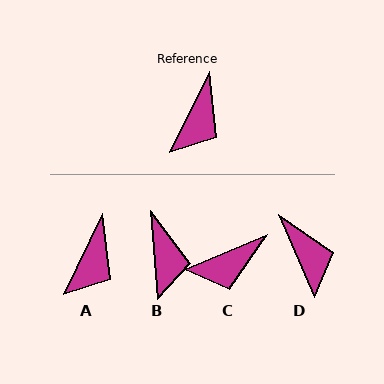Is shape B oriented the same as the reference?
No, it is off by about 31 degrees.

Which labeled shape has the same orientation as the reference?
A.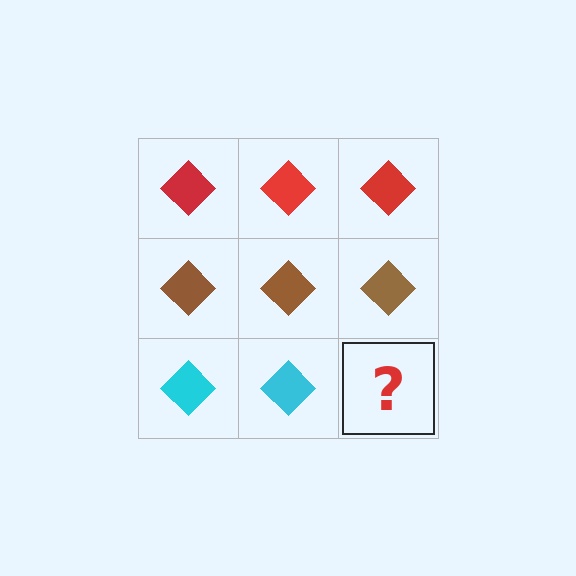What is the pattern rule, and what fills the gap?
The rule is that each row has a consistent color. The gap should be filled with a cyan diamond.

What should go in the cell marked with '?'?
The missing cell should contain a cyan diamond.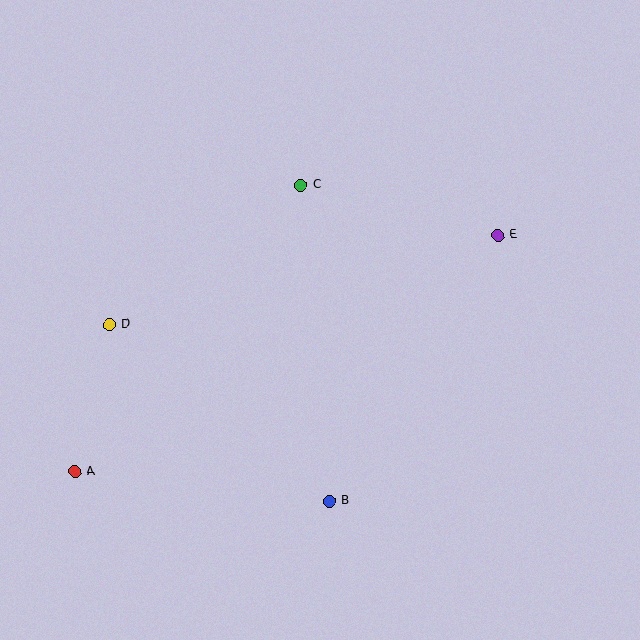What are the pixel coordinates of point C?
Point C is at (301, 185).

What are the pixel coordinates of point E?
Point E is at (498, 236).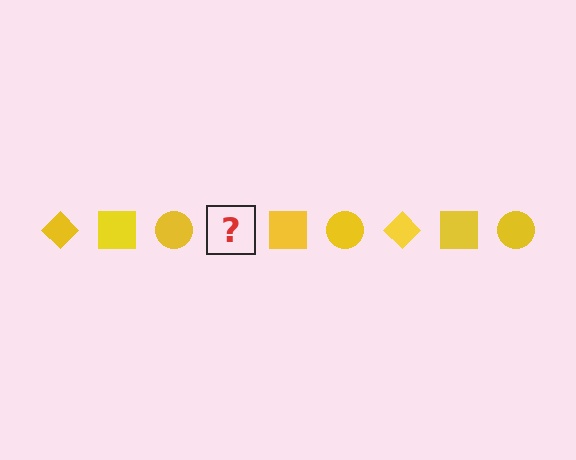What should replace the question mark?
The question mark should be replaced with a yellow diamond.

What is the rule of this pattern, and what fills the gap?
The rule is that the pattern cycles through diamond, square, circle shapes in yellow. The gap should be filled with a yellow diamond.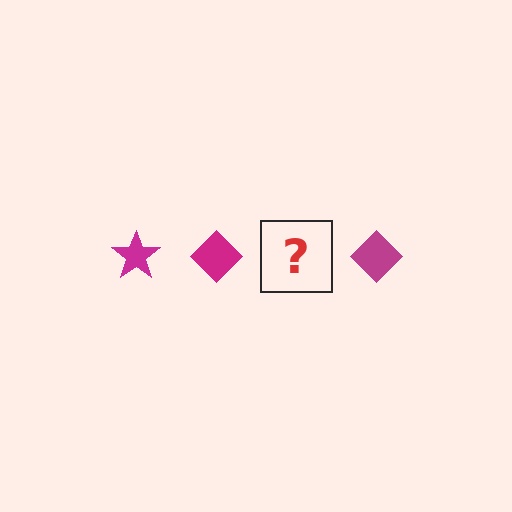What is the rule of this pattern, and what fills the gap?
The rule is that the pattern cycles through star, diamond shapes in magenta. The gap should be filled with a magenta star.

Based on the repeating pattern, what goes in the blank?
The blank should be a magenta star.